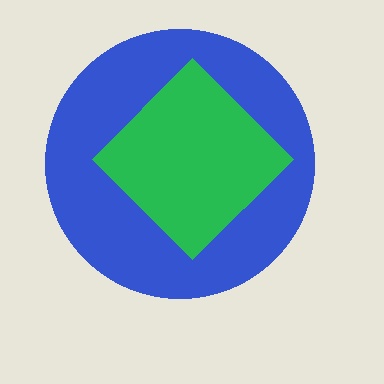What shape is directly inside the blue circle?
The green diamond.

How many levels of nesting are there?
2.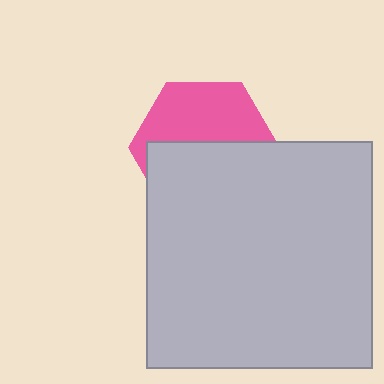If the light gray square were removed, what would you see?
You would see the complete pink hexagon.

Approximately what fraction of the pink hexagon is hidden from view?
Roughly 54% of the pink hexagon is hidden behind the light gray square.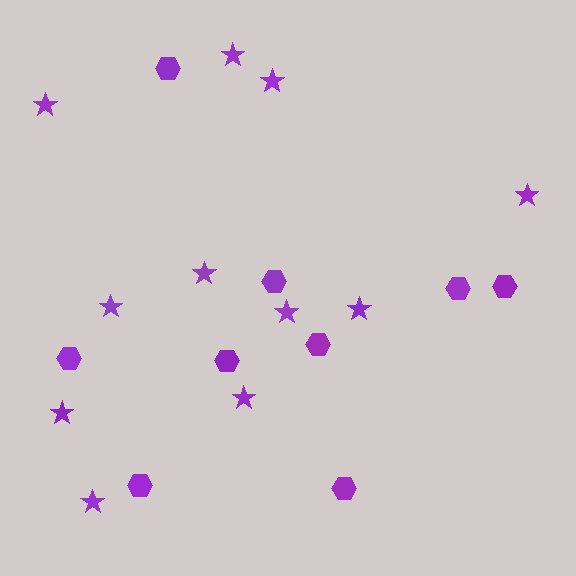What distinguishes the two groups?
There are 2 groups: one group of stars (11) and one group of hexagons (9).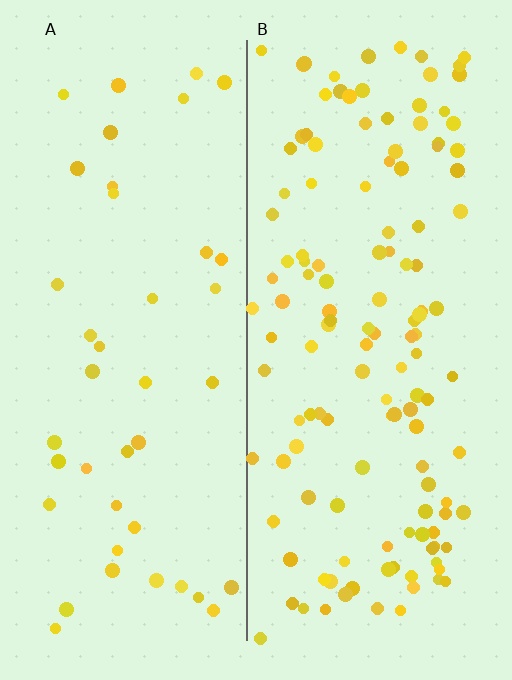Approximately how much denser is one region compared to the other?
Approximately 3.2× — region B over region A.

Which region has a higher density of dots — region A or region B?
B (the right).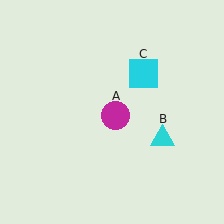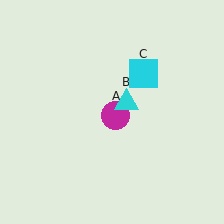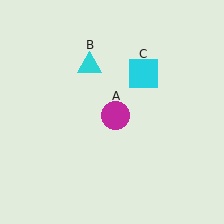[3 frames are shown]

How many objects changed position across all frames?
1 object changed position: cyan triangle (object B).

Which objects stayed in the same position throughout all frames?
Magenta circle (object A) and cyan square (object C) remained stationary.